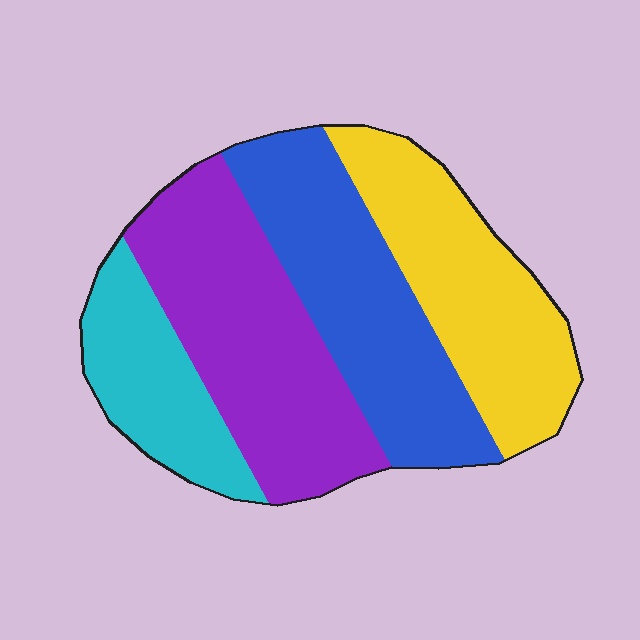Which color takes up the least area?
Cyan, at roughly 15%.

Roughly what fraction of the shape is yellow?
Yellow takes up between a quarter and a half of the shape.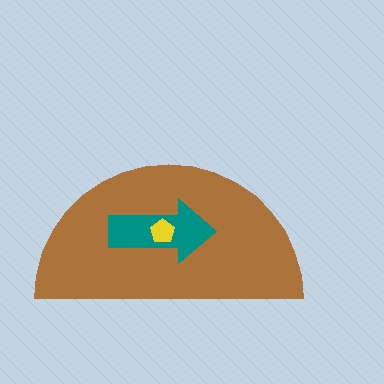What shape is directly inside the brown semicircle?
The teal arrow.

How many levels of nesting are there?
3.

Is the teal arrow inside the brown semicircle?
Yes.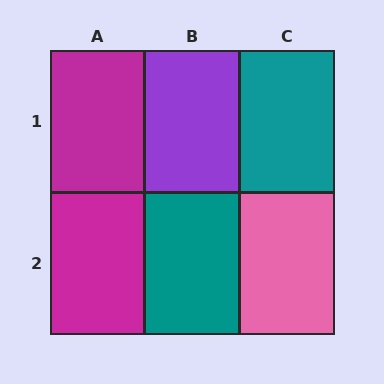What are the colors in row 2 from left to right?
Magenta, teal, pink.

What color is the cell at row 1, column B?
Purple.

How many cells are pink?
1 cell is pink.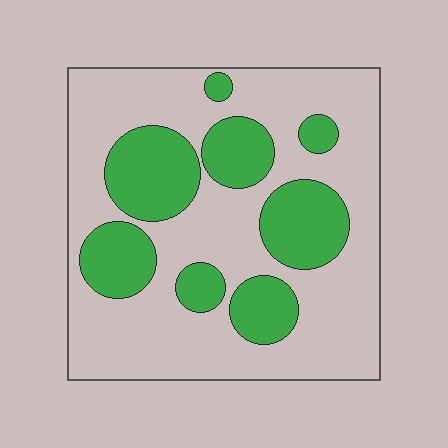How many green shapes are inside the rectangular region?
8.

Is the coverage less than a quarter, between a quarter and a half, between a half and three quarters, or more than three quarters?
Between a quarter and a half.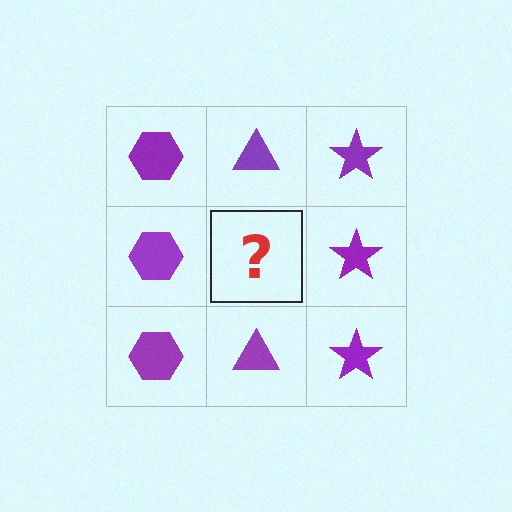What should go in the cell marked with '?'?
The missing cell should contain a purple triangle.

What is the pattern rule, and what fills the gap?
The rule is that each column has a consistent shape. The gap should be filled with a purple triangle.